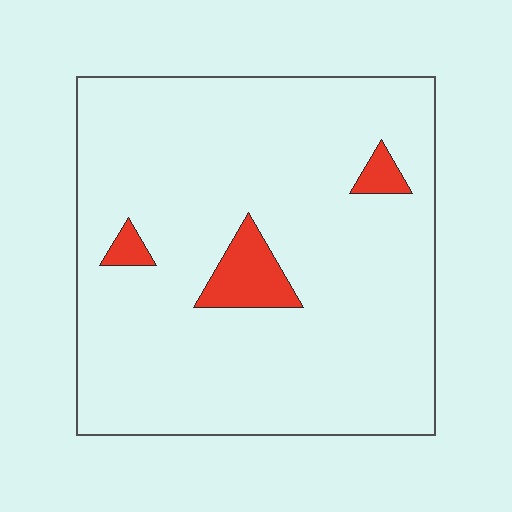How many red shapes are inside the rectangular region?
3.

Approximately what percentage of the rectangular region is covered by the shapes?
Approximately 5%.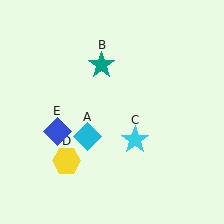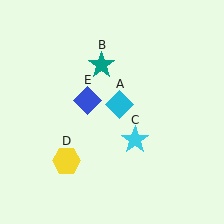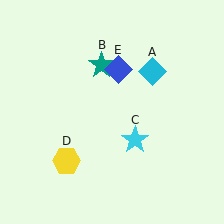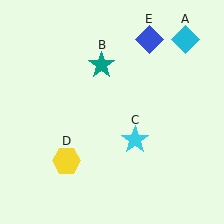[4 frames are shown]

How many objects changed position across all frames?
2 objects changed position: cyan diamond (object A), blue diamond (object E).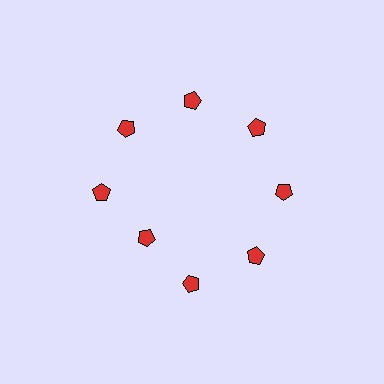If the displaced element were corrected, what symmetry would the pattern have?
It would have 8-fold rotational symmetry — the pattern would map onto itself every 45 degrees.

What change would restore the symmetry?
The symmetry would be restored by moving it outward, back onto the ring so that all 8 pentagons sit at equal angles and equal distance from the center.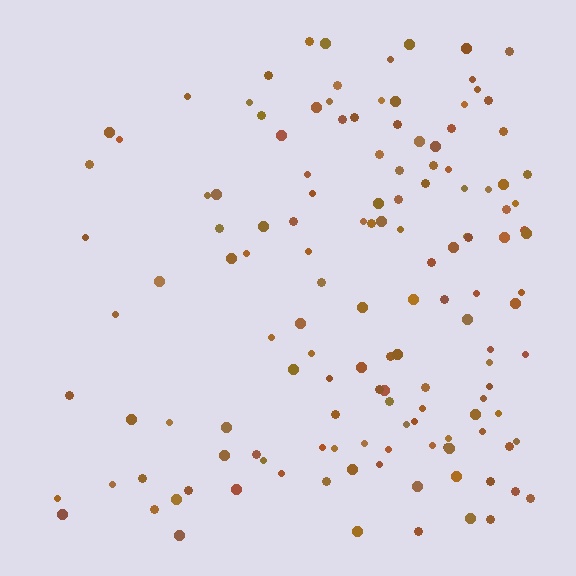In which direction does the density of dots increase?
From left to right, with the right side densest.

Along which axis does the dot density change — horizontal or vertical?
Horizontal.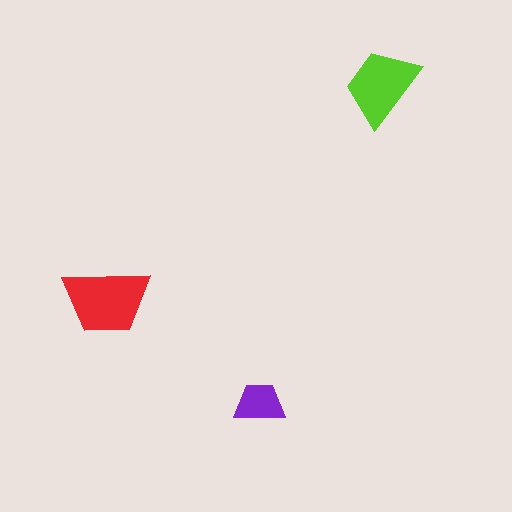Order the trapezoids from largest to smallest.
the red one, the lime one, the purple one.